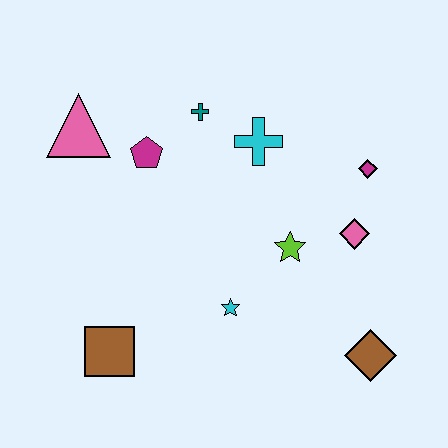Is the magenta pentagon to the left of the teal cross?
Yes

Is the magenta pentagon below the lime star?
No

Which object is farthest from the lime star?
The pink triangle is farthest from the lime star.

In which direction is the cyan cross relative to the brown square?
The cyan cross is above the brown square.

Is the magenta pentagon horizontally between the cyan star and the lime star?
No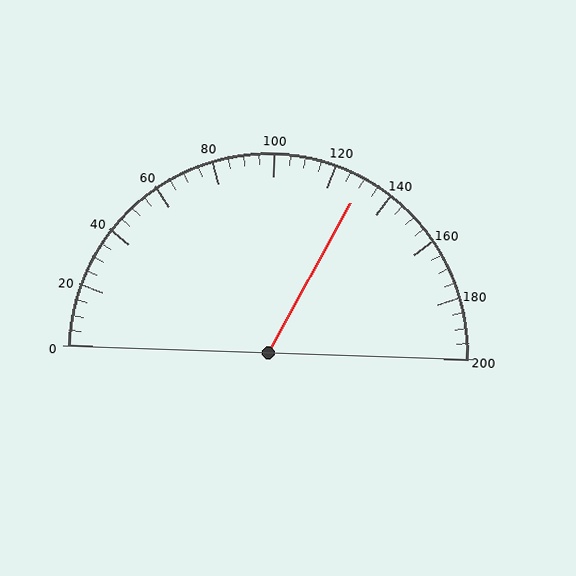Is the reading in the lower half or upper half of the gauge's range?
The reading is in the upper half of the range (0 to 200).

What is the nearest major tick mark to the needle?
The nearest major tick mark is 120.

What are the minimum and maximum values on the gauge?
The gauge ranges from 0 to 200.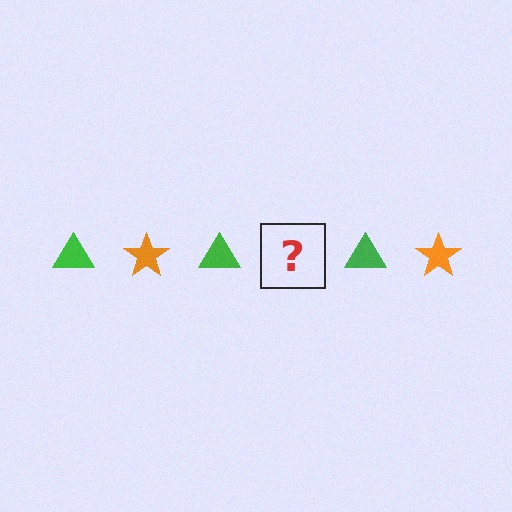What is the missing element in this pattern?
The missing element is an orange star.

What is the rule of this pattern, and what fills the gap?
The rule is that the pattern alternates between green triangle and orange star. The gap should be filled with an orange star.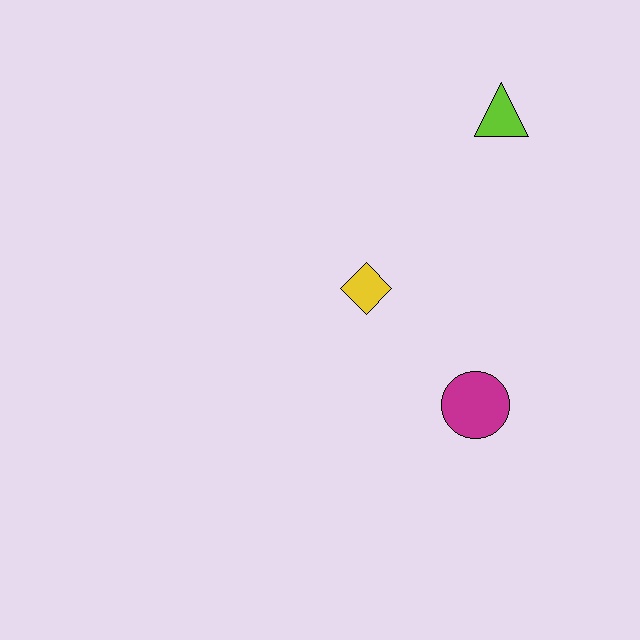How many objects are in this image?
There are 3 objects.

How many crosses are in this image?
There are no crosses.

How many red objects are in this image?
There are no red objects.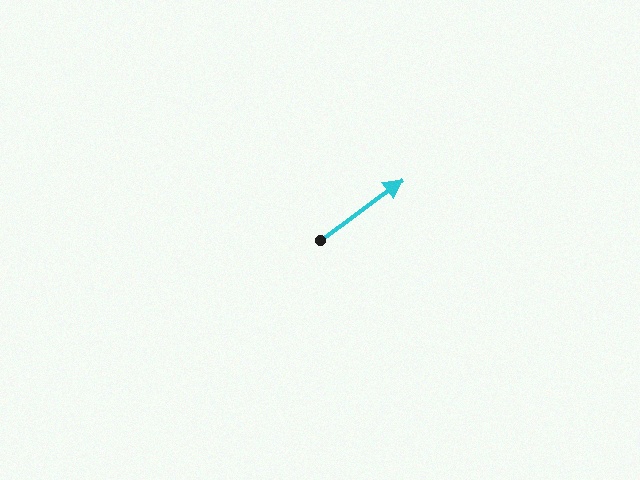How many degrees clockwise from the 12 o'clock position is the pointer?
Approximately 54 degrees.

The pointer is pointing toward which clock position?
Roughly 2 o'clock.